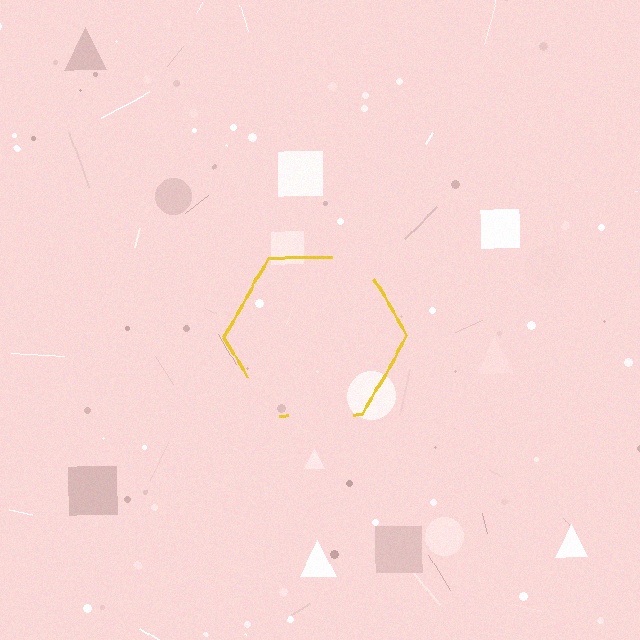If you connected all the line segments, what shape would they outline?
They would outline a hexagon.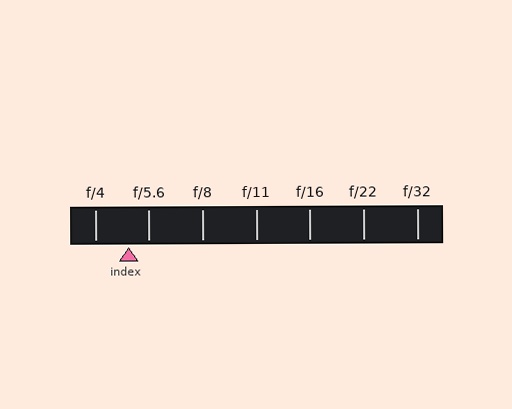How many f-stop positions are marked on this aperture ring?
There are 7 f-stop positions marked.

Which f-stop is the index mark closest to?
The index mark is closest to f/5.6.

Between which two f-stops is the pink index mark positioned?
The index mark is between f/4 and f/5.6.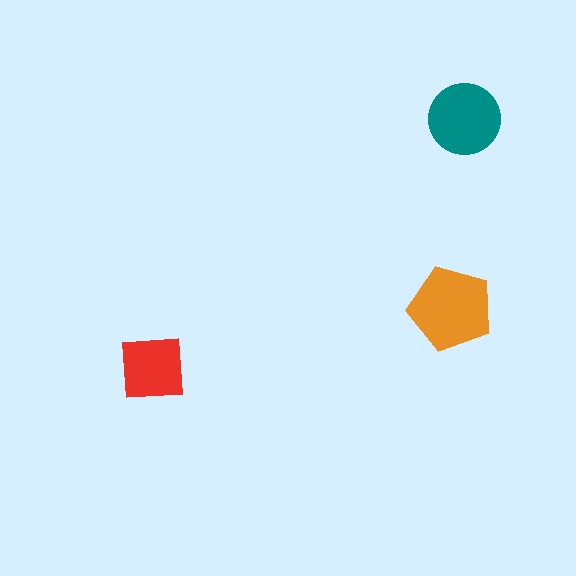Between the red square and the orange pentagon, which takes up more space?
The orange pentagon.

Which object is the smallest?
The red square.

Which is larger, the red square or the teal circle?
The teal circle.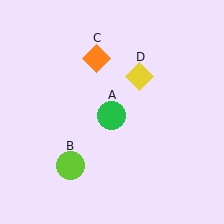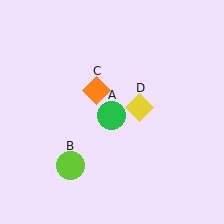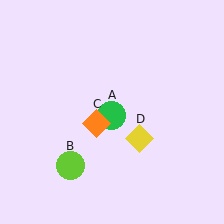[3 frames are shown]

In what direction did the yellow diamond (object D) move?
The yellow diamond (object D) moved down.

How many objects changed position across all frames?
2 objects changed position: orange diamond (object C), yellow diamond (object D).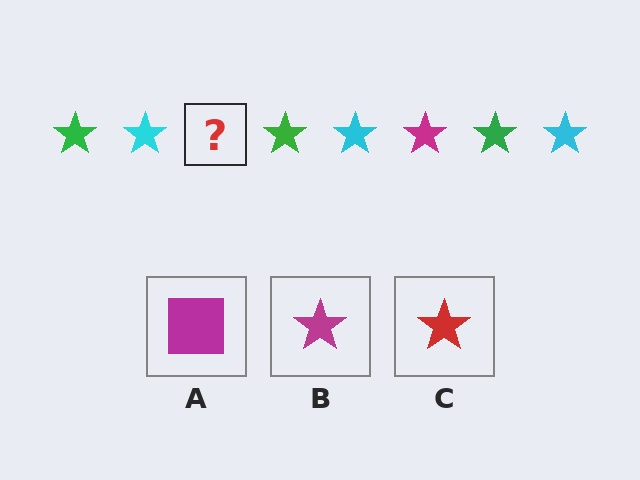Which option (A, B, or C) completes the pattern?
B.